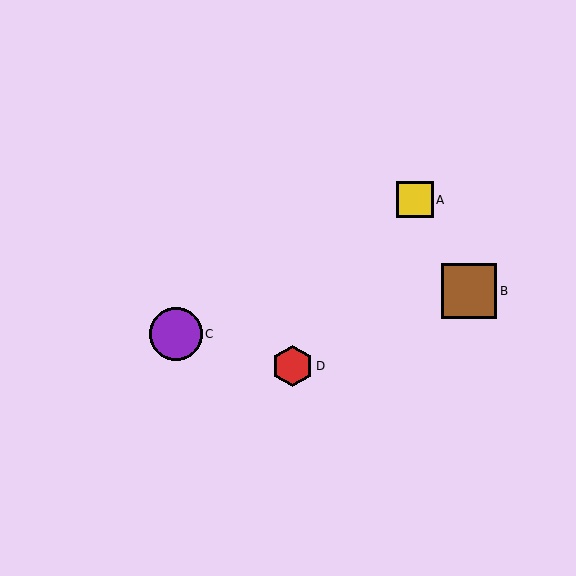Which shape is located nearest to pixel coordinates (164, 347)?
The purple circle (labeled C) at (176, 334) is nearest to that location.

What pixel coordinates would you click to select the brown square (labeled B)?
Click at (469, 291) to select the brown square B.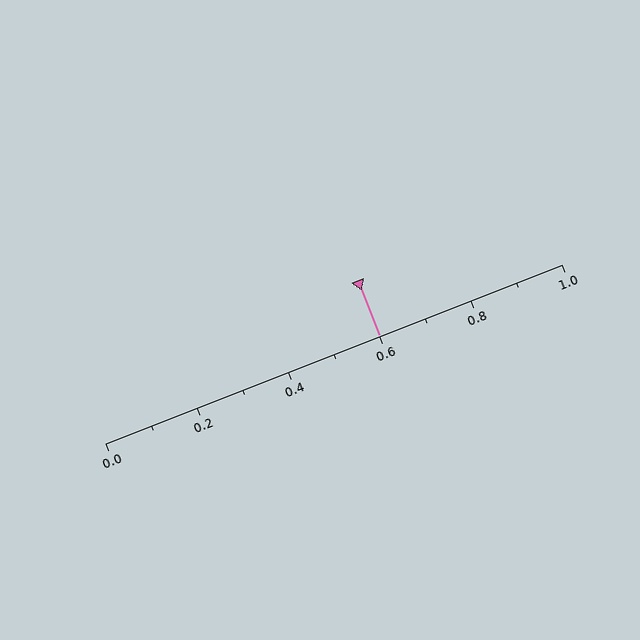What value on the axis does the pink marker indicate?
The marker indicates approximately 0.6.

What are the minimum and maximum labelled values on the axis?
The axis runs from 0.0 to 1.0.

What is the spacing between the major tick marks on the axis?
The major ticks are spaced 0.2 apart.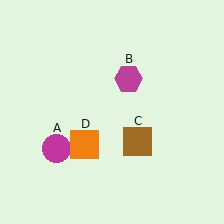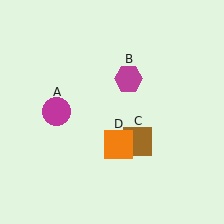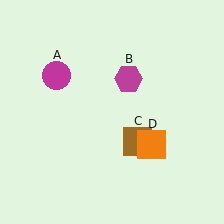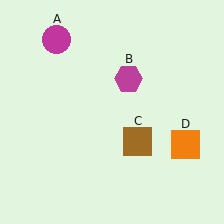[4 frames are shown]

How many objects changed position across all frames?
2 objects changed position: magenta circle (object A), orange square (object D).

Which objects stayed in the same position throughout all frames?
Magenta hexagon (object B) and brown square (object C) remained stationary.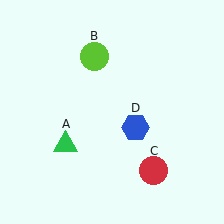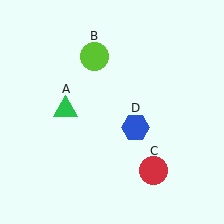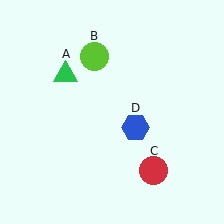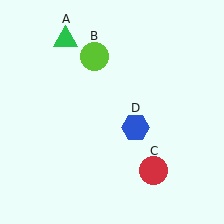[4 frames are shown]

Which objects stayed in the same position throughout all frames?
Lime circle (object B) and red circle (object C) and blue hexagon (object D) remained stationary.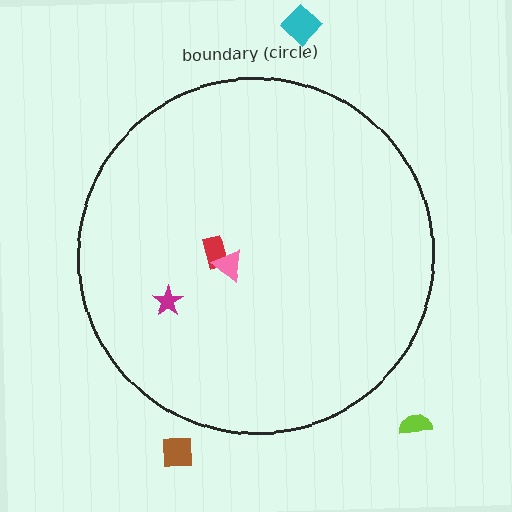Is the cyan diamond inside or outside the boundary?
Outside.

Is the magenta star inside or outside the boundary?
Inside.